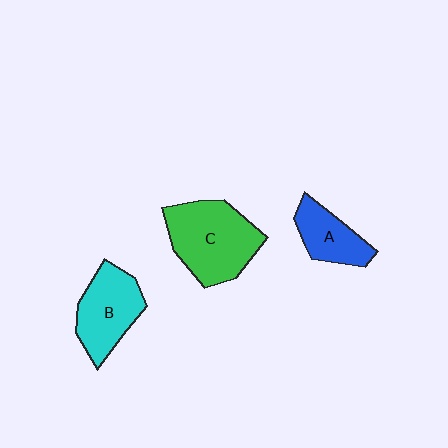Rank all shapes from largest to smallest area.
From largest to smallest: C (green), B (cyan), A (blue).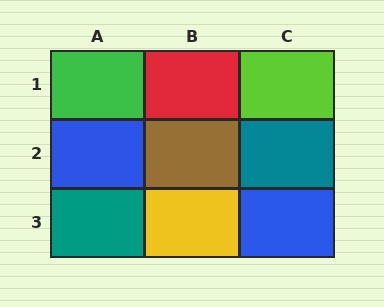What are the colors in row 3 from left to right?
Teal, yellow, blue.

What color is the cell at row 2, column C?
Teal.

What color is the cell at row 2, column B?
Brown.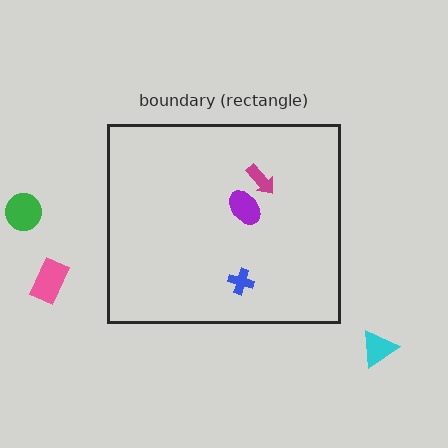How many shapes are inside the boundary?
3 inside, 3 outside.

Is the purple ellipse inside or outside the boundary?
Inside.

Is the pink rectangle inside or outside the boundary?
Outside.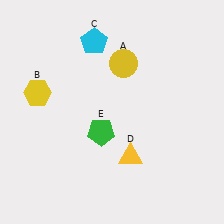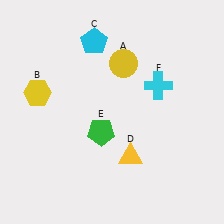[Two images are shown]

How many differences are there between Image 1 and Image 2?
There is 1 difference between the two images.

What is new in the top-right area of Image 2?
A cyan cross (F) was added in the top-right area of Image 2.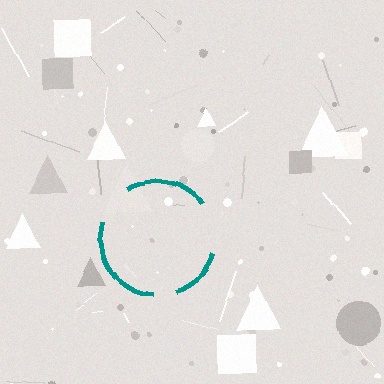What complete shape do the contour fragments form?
The contour fragments form a circle.